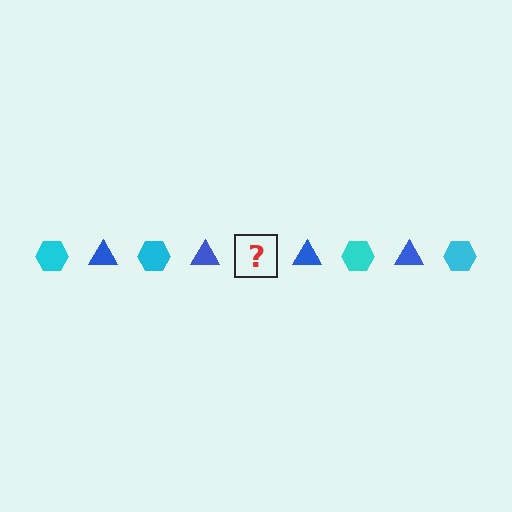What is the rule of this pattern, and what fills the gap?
The rule is that the pattern alternates between cyan hexagon and blue triangle. The gap should be filled with a cyan hexagon.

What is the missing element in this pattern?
The missing element is a cyan hexagon.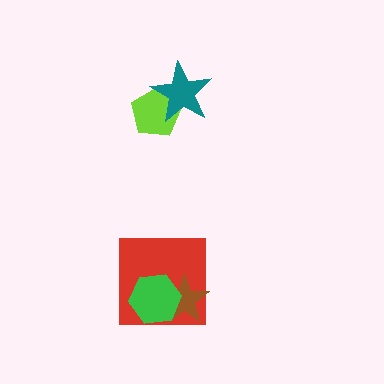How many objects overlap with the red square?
2 objects overlap with the red square.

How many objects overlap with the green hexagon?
2 objects overlap with the green hexagon.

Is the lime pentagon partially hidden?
Yes, it is partially covered by another shape.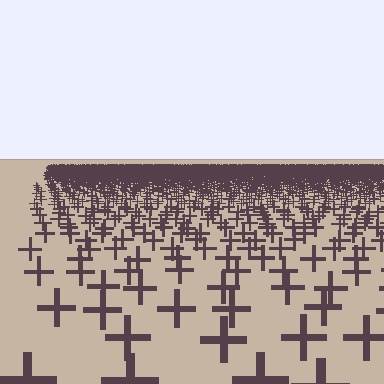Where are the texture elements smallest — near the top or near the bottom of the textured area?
Near the top.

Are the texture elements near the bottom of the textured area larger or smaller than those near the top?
Larger. Near the bottom, elements are closer to the viewer and appear at a bigger on-screen size.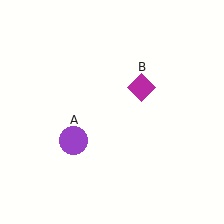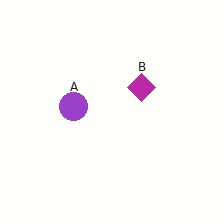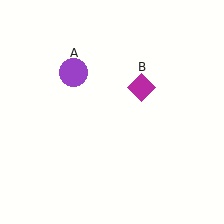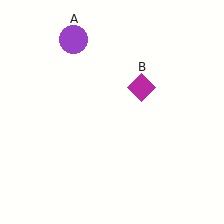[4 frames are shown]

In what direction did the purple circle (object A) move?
The purple circle (object A) moved up.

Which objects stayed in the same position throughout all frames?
Magenta diamond (object B) remained stationary.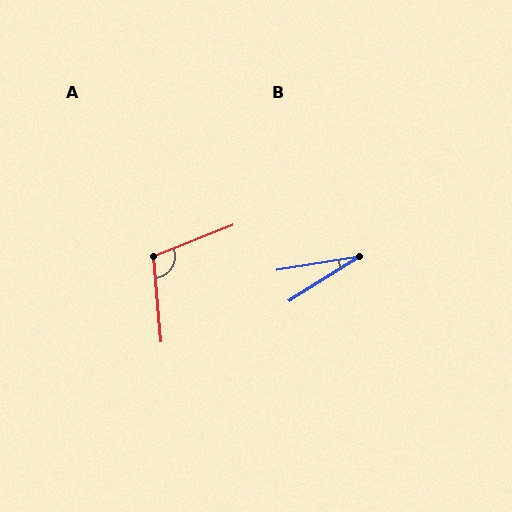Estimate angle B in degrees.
Approximately 23 degrees.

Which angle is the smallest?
B, at approximately 23 degrees.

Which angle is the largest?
A, at approximately 106 degrees.